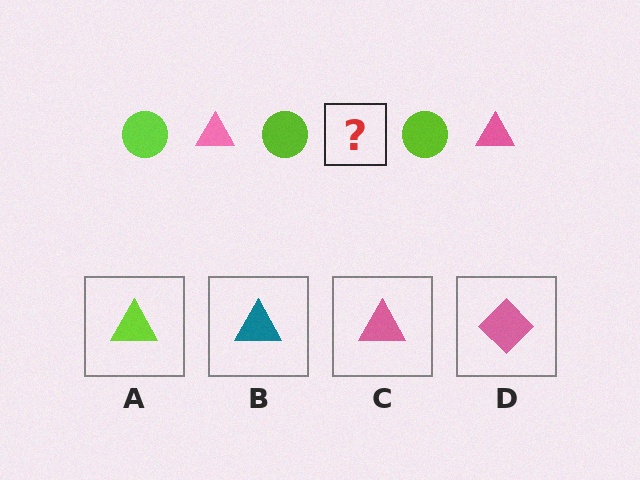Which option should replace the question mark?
Option C.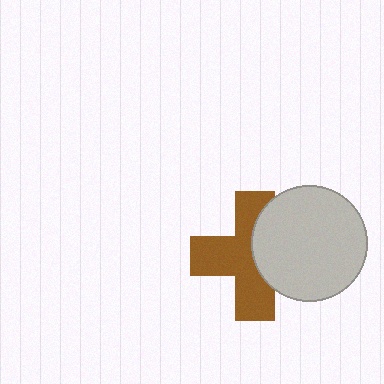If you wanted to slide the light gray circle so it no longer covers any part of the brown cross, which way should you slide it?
Slide it right — that is the most direct way to separate the two shapes.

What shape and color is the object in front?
The object in front is a light gray circle.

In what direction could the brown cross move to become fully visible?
The brown cross could move left. That would shift it out from behind the light gray circle entirely.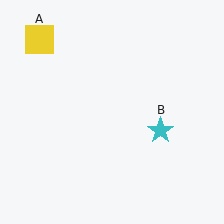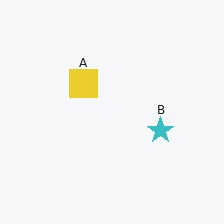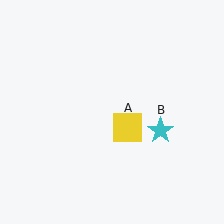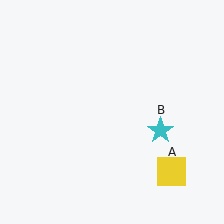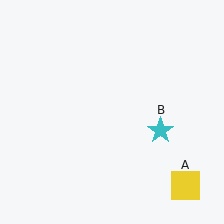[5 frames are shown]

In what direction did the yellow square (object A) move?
The yellow square (object A) moved down and to the right.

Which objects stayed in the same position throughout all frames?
Cyan star (object B) remained stationary.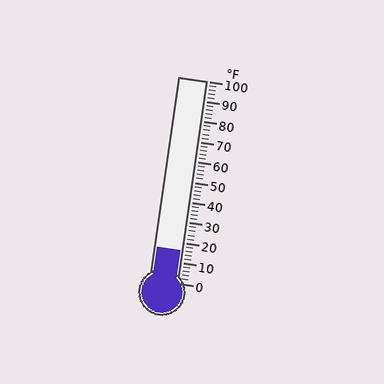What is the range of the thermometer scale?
The thermometer scale ranges from 0°F to 100°F.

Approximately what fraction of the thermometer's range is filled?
The thermometer is filled to approximately 15% of its range.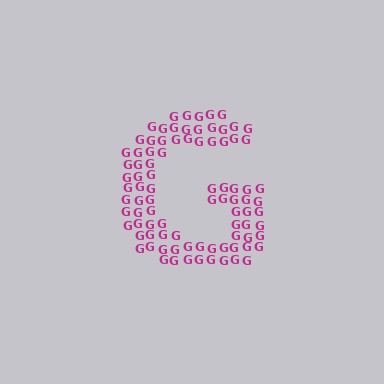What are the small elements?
The small elements are letter G's.